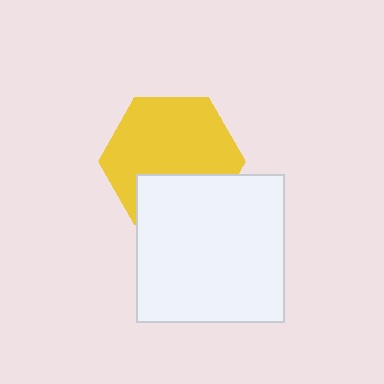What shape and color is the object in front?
The object in front is a white square.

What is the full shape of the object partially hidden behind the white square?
The partially hidden object is a yellow hexagon.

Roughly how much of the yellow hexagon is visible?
Most of it is visible (roughly 68%).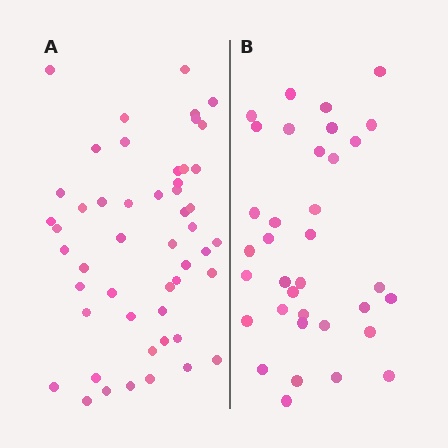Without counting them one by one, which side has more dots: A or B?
Region A (the left region) has more dots.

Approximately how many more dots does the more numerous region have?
Region A has approximately 15 more dots than region B.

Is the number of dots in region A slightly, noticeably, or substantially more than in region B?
Region A has noticeably more, but not dramatically so. The ratio is roughly 1.4 to 1.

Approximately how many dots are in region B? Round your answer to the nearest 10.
About 40 dots. (The exact count is 35, which rounds to 40.)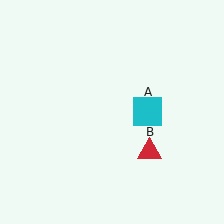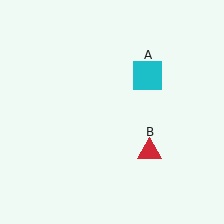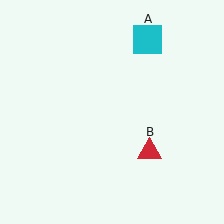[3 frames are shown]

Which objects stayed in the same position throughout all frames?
Red triangle (object B) remained stationary.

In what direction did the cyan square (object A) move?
The cyan square (object A) moved up.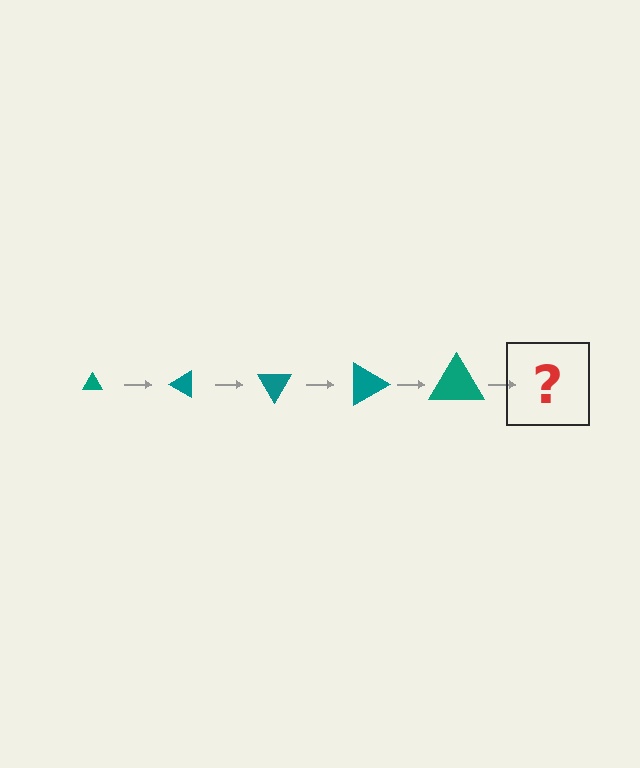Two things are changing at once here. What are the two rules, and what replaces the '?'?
The two rules are that the triangle grows larger each step and it rotates 30 degrees each step. The '?' should be a triangle, larger than the previous one and rotated 150 degrees from the start.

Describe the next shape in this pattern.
It should be a triangle, larger than the previous one and rotated 150 degrees from the start.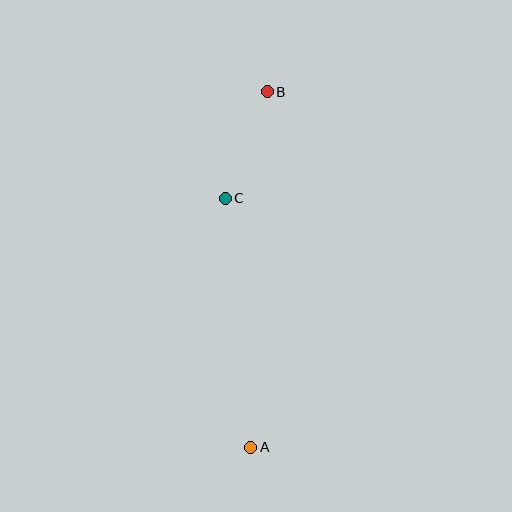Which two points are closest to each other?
Points B and C are closest to each other.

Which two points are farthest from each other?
Points A and B are farthest from each other.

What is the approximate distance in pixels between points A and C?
The distance between A and C is approximately 251 pixels.